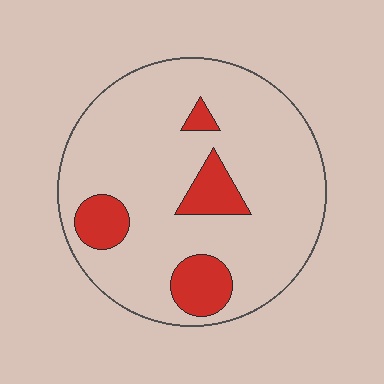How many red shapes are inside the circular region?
4.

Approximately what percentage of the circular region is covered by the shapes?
Approximately 15%.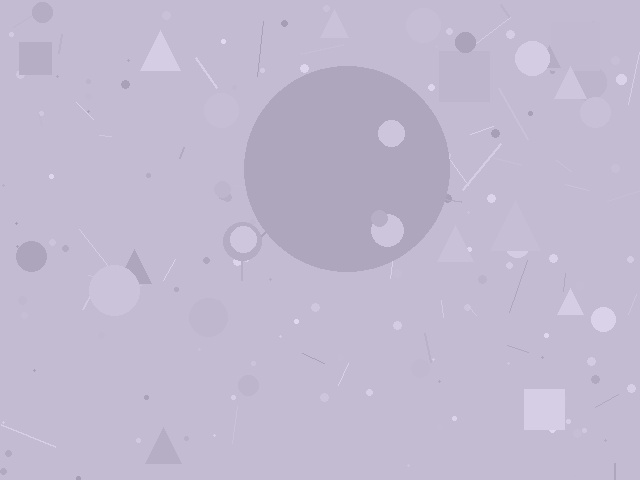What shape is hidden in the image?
A circle is hidden in the image.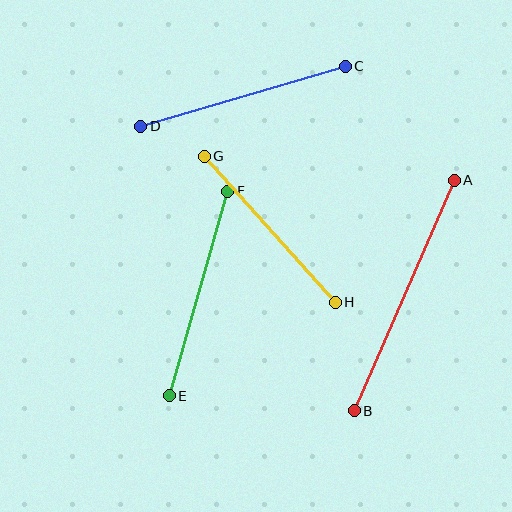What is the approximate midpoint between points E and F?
The midpoint is at approximately (198, 294) pixels.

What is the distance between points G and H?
The distance is approximately 196 pixels.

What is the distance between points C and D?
The distance is approximately 213 pixels.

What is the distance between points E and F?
The distance is approximately 212 pixels.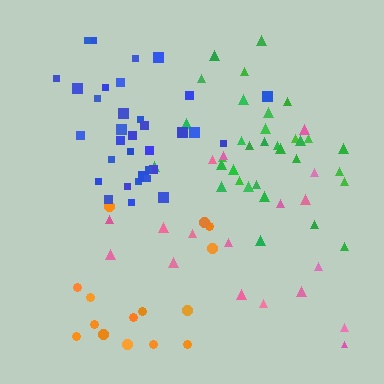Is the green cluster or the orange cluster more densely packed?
Green.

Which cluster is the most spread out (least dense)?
Orange.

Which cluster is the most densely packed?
Green.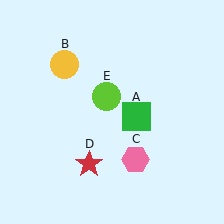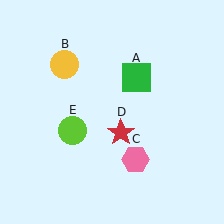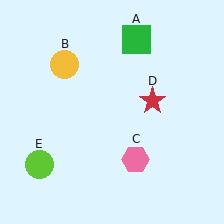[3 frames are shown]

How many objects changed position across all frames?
3 objects changed position: green square (object A), red star (object D), lime circle (object E).